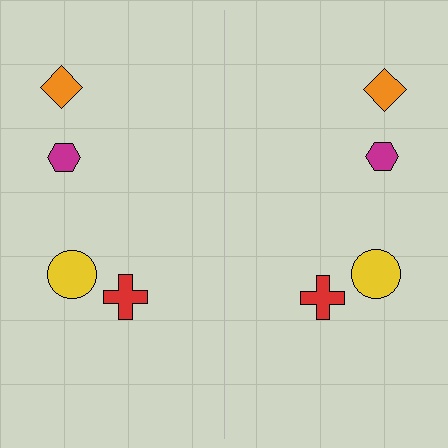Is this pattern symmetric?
Yes, this pattern has bilateral (reflection) symmetry.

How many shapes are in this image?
There are 8 shapes in this image.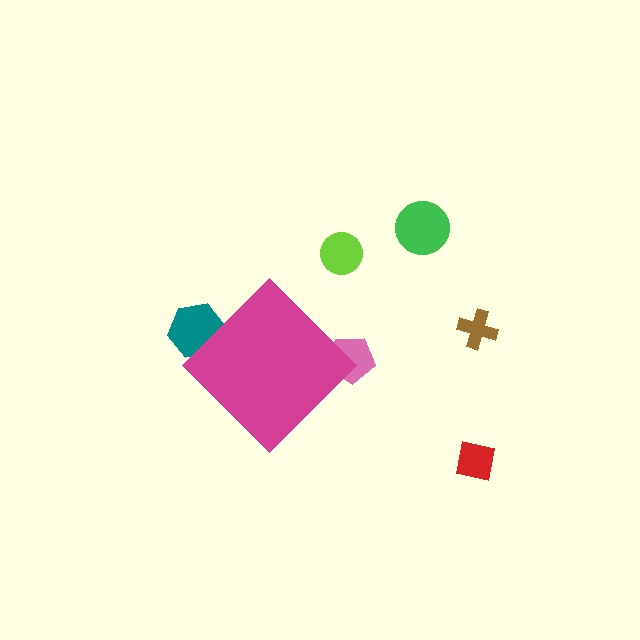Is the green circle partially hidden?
No, the green circle is fully visible.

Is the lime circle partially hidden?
No, the lime circle is fully visible.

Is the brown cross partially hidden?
No, the brown cross is fully visible.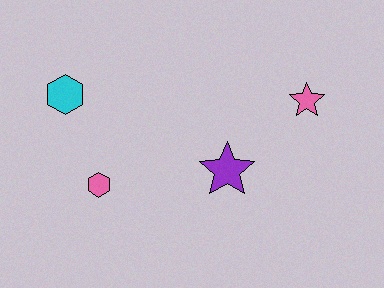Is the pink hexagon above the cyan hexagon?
No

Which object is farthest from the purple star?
The cyan hexagon is farthest from the purple star.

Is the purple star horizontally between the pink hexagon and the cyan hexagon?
No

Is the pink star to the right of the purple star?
Yes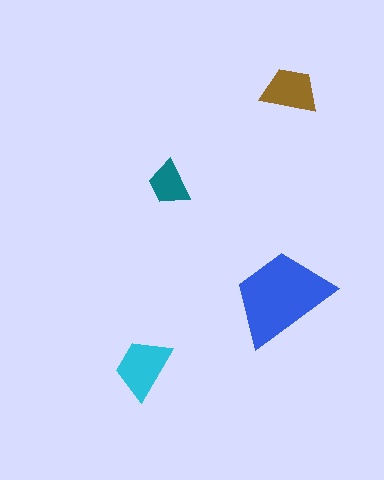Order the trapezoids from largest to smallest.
the blue one, the cyan one, the brown one, the teal one.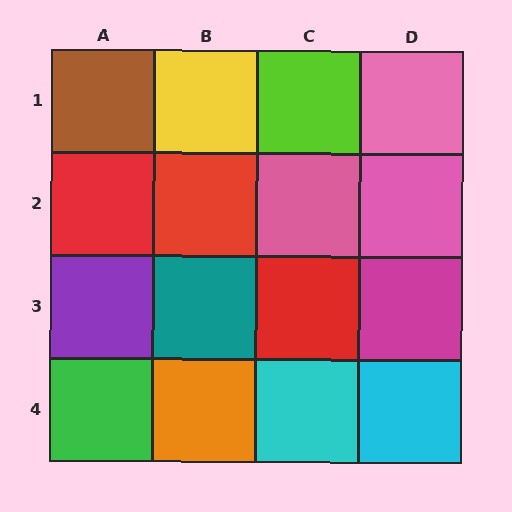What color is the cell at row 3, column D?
Magenta.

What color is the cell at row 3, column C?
Red.